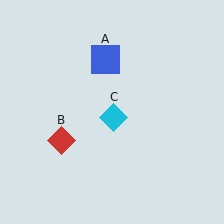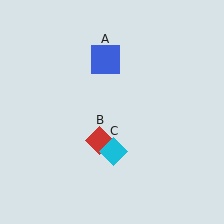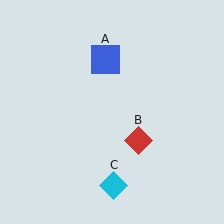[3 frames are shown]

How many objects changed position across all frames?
2 objects changed position: red diamond (object B), cyan diamond (object C).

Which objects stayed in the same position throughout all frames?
Blue square (object A) remained stationary.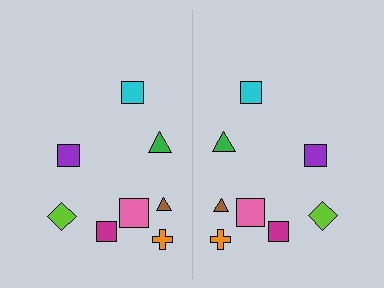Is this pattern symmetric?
Yes, this pattern has bilateral (reflection) symmetry.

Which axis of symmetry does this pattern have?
The pattern has a vertical axis of symmetry running through the center of the image.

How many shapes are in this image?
There are 16 shapes in this image.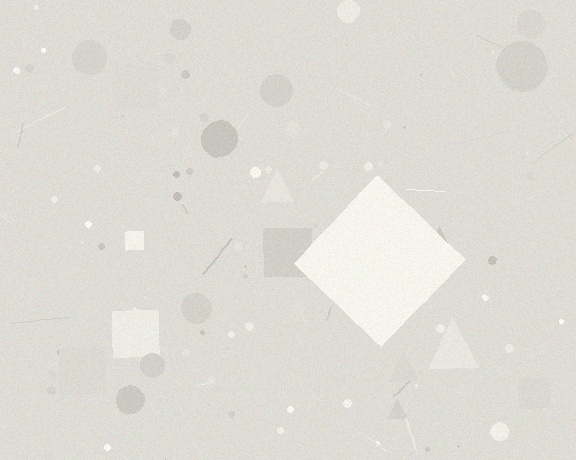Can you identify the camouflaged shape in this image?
The camouflaged shape is a diamond.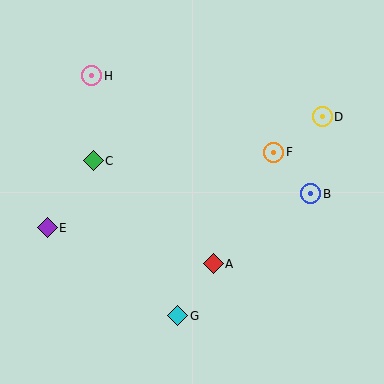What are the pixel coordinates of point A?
Point A is at (213, 264).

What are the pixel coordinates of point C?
Point C is at (93, 161).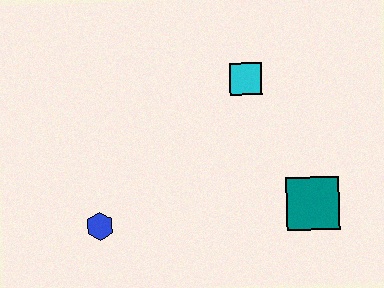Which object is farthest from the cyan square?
The blue hexagon is farthest from the cyan square.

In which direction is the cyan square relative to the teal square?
The cyan square is above the teal square.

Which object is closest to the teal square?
The cyan square is closest to the teal square.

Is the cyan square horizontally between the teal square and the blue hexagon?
Yes